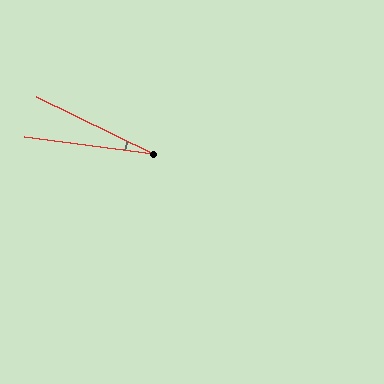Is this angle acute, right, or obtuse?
It is acute.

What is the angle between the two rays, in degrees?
Approximately 18 degrees.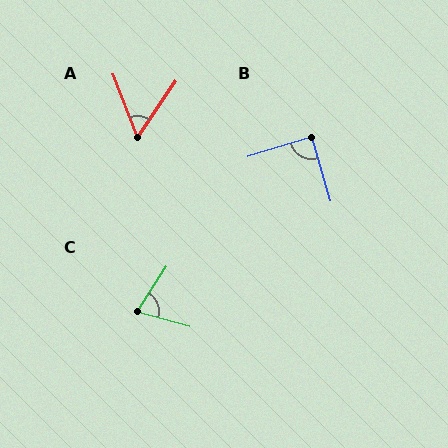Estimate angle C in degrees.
Approximately 73 degrees.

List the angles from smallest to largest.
A (55°), C (73°), B (88°).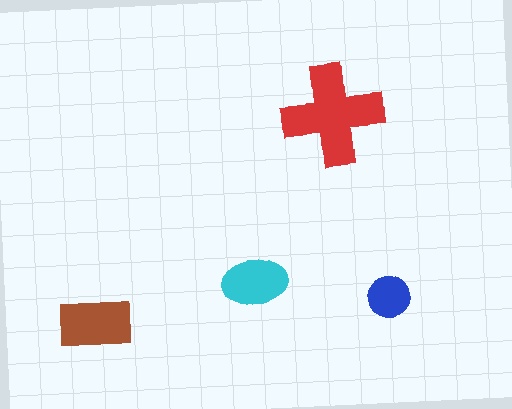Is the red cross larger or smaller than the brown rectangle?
Larger.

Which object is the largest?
The red cross.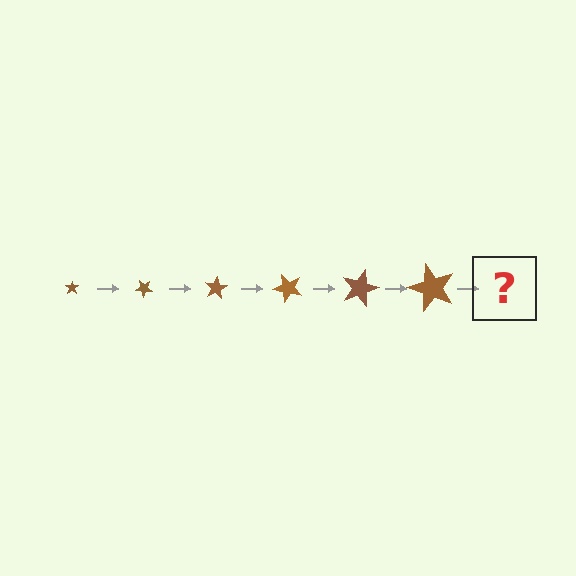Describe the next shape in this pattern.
It should be a star, larger than the previous one and rotated 240 degrees from the start.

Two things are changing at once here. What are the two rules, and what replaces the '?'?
The two rules are that the star grows larger each step and it rotates 40 degrees each step. The '?' should be a star, larger than the previous one and rotated 240 degrees from the start.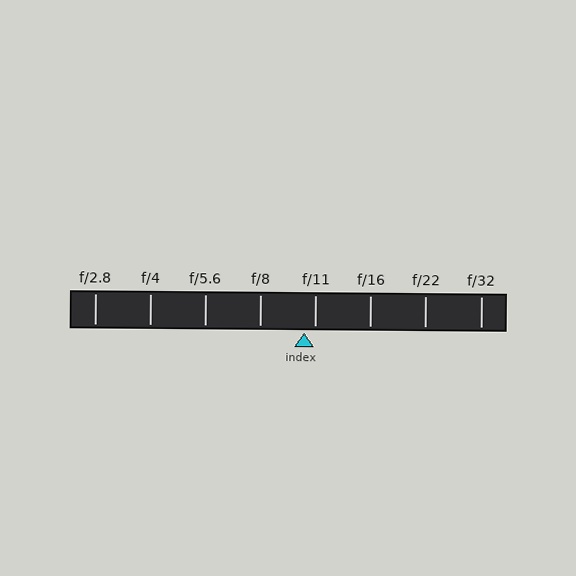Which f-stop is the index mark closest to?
The index mark is closest to f/11.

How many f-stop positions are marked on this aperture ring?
There are 8 f-stop positions marked.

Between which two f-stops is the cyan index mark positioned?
The index mark is between f/8 and f/11.